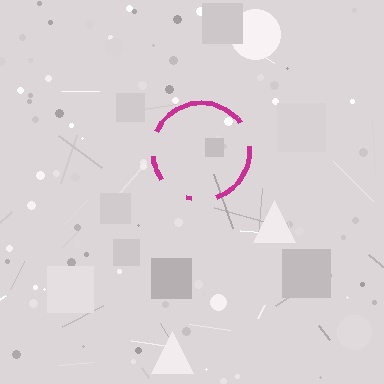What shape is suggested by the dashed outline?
The dashed outline suggests a circle.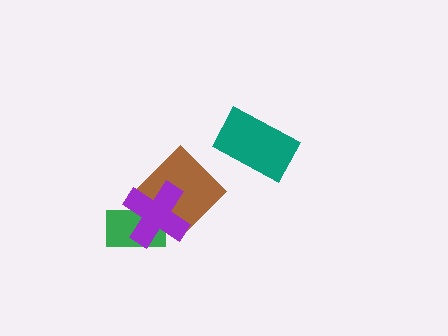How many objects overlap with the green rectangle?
2 objects overlap with the green rectangle.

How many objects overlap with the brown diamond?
2 objects overlap with the brown diamond.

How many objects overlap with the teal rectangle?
0 objects overlap with the teal rectangle.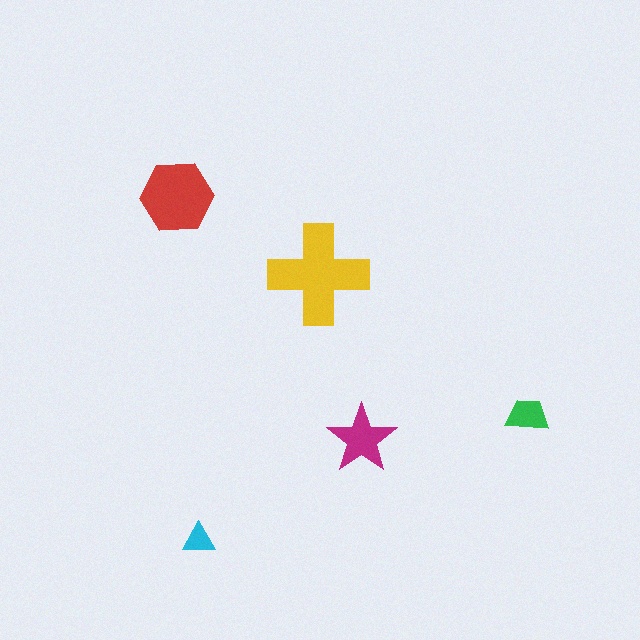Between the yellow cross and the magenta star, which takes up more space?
The yellow cross.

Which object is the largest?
The yellow cross.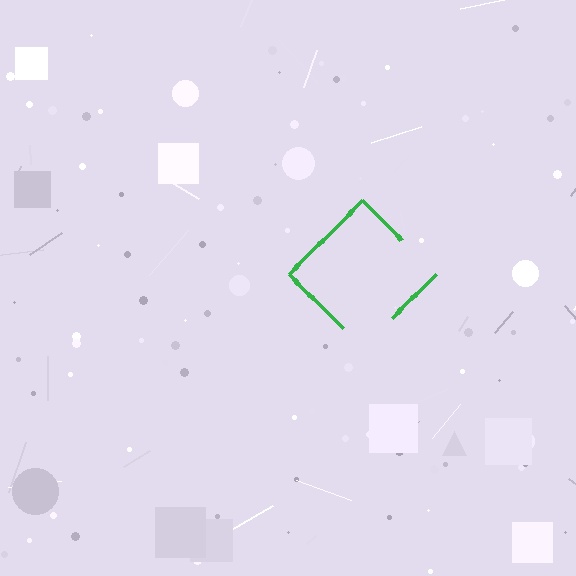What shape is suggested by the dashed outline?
The dashed outline suggests a diamond.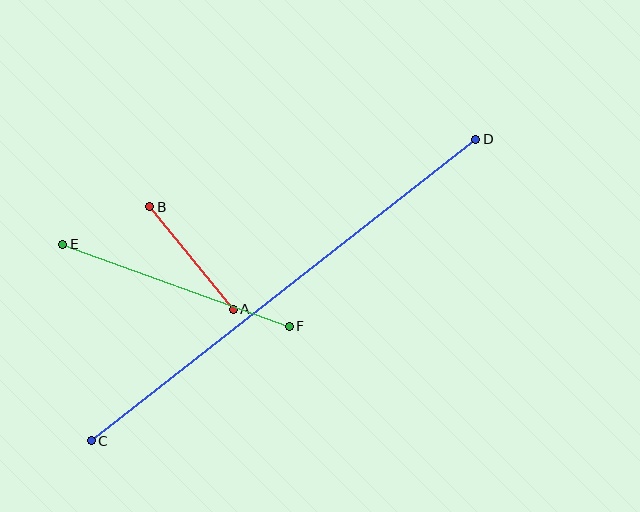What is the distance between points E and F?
The distance is approximately 241 pixels.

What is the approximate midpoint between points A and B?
The midpoint is at approximately (191, 258) pixels.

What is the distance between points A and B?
The distance is approximately 132 pixels.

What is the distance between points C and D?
The distance is approximately 489 pixels.